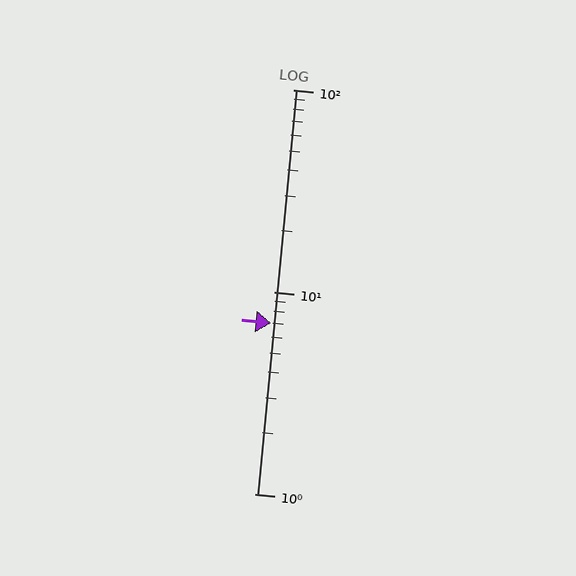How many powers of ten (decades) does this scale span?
The scale spans 2 decades, from 1 to 100.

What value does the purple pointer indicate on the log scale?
The pointer indicates approximately 7.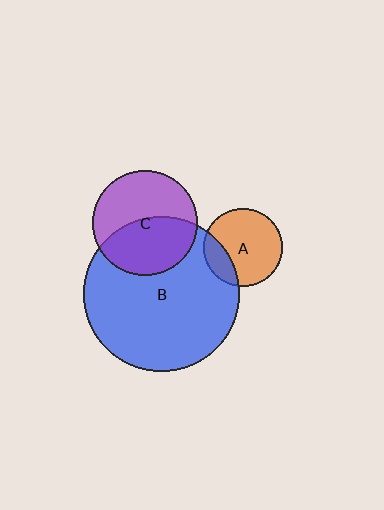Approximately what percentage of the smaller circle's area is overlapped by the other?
Approximately 20%.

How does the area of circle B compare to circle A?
Approximately 3.9 times.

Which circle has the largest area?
Circle B (blue).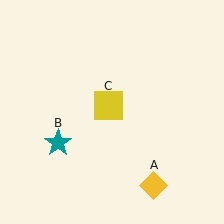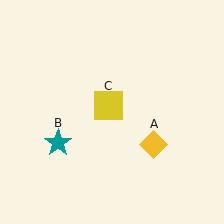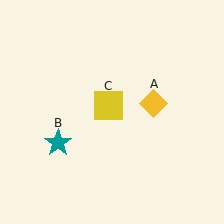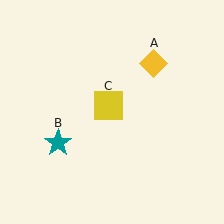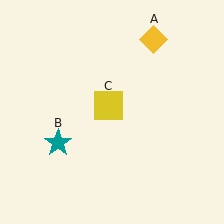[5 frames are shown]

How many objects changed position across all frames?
1 object changed position: yellow diamond (object A).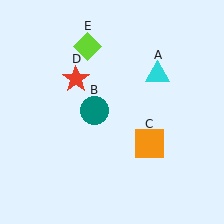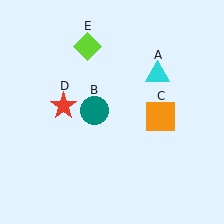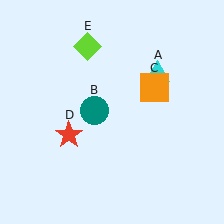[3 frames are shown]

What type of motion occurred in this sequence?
The orange square (object C), red star (object D) rotated counterclockwise around the center of the scene.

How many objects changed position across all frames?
2 objects changed position: orange square (object C), red star (object D).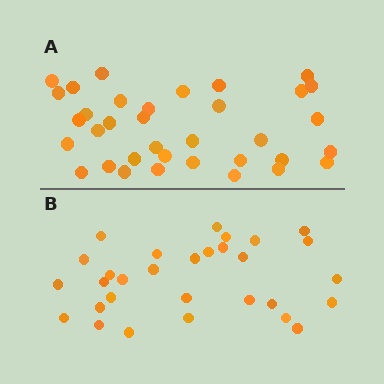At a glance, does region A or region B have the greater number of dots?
Region A (the top region) has more dots.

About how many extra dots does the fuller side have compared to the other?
Region A has about 5 more dots than region B.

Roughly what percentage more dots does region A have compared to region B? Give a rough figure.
About 15% more.